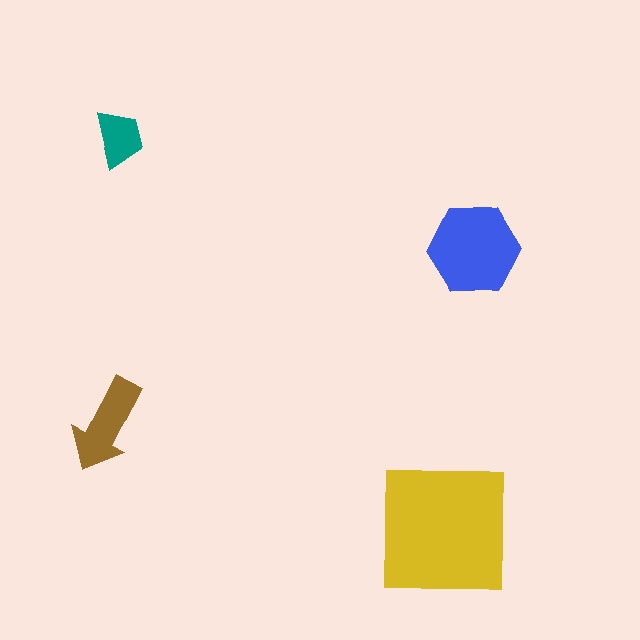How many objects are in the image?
There are 4 objects in the image.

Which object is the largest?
The yellow square.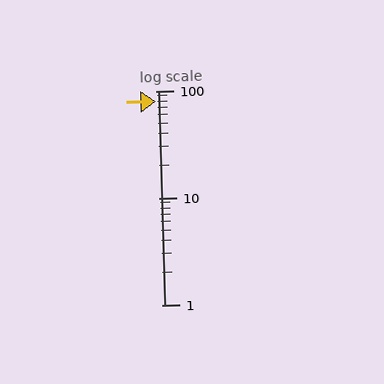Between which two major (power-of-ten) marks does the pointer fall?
The pointer is between 10 and 100.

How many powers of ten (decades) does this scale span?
The scale spans 2 decades, from 1 to 100.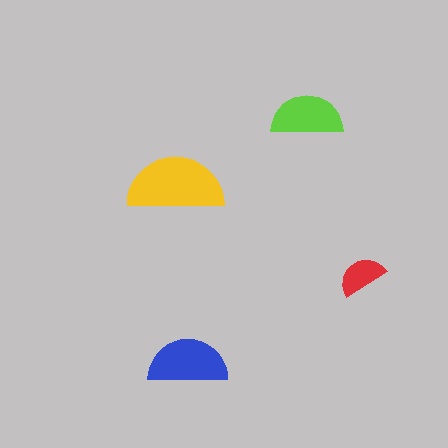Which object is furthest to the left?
The yellow semicircle is leftmost.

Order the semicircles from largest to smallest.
the yellow one, the blue one, the lime one, the red one.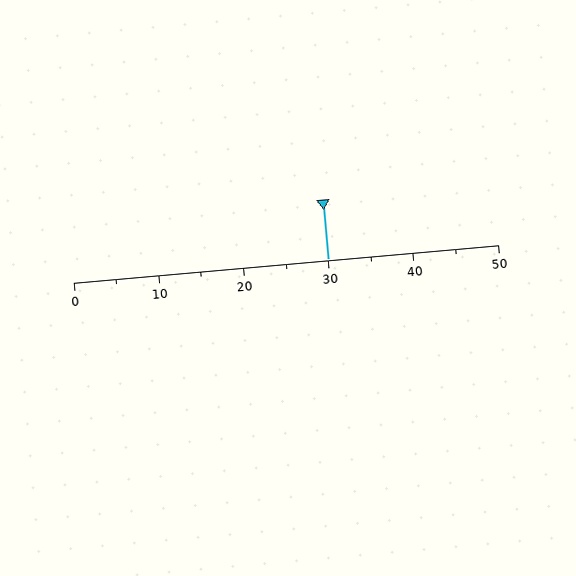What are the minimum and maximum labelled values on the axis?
The axis runs from 0 to 50.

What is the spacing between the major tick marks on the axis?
The major ticks are spaced 10 apart.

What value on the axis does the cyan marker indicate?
The marker indicates approximately 30.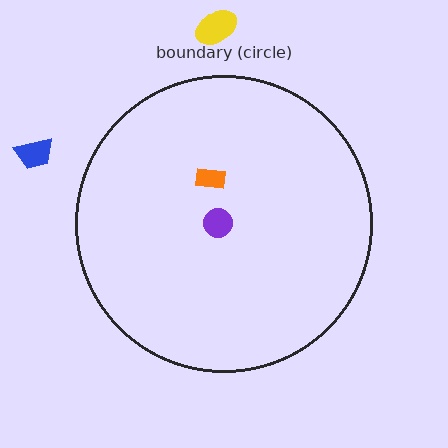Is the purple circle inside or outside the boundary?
Inside.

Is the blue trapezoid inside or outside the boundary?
Outside.